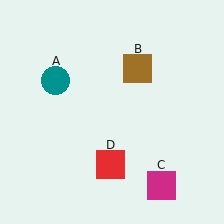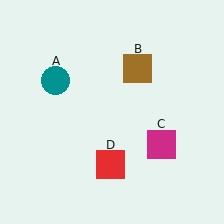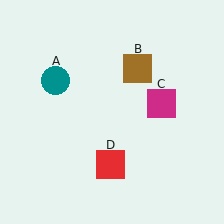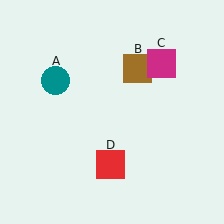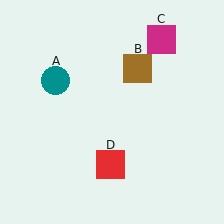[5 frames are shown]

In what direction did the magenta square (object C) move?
The magenta square (object C) moved up.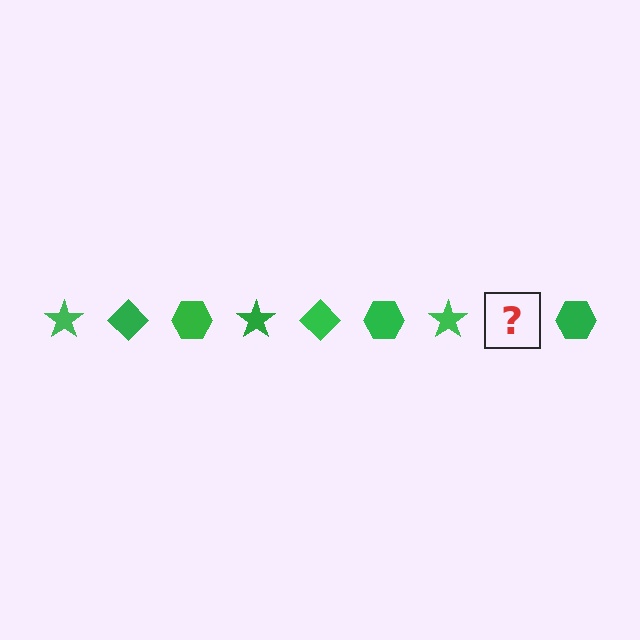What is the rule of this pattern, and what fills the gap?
The rule is that the pattern cycles through star, diamond, hexagon shapes in green. The gap should be filled with a green diamond.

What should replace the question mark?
The question mark should be replaced with a green diamond.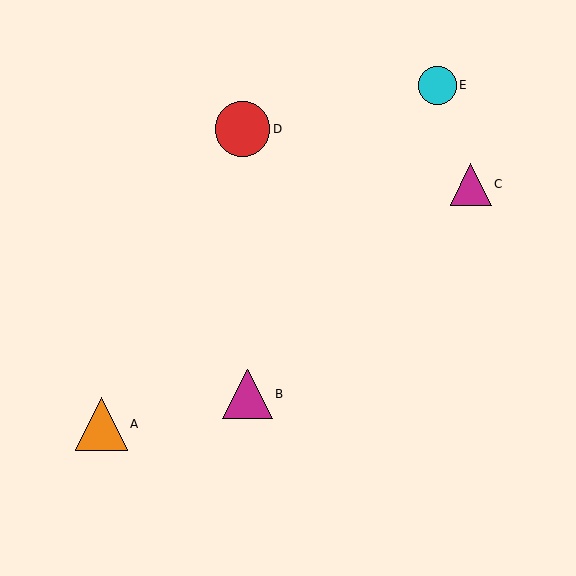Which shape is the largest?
The red circle (labeled D) is the largest.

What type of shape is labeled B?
Shape B is a magenta triangle.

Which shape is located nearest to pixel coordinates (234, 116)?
The red circle (labeled D) at (242, 129) is nearest to that location.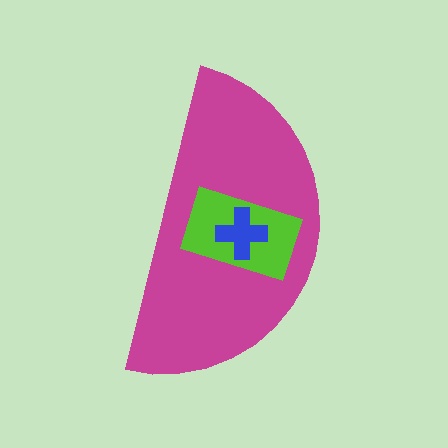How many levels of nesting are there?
3.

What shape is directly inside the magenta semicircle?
The lime rectangle.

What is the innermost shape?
The blue cross.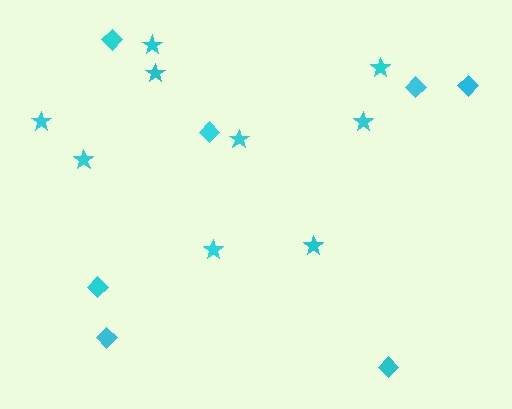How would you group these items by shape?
There are 2 groups: one group of stars (9) and one group of diamonds (7).